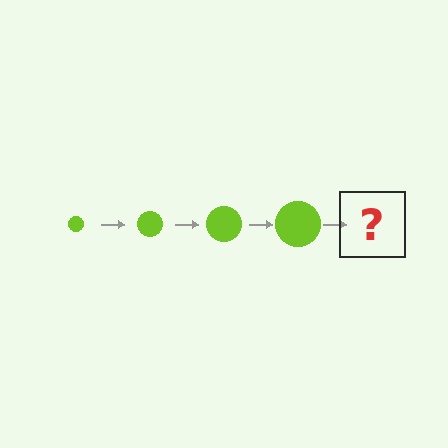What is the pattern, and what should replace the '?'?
The pattern is that the circle gets progressively larger each step. The '?' should be a lime circle, larger than the previous one.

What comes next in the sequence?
The next element should be a lime circle, larger than the previous one.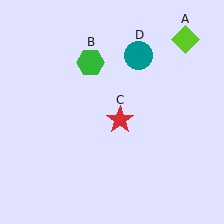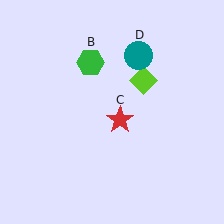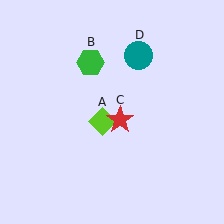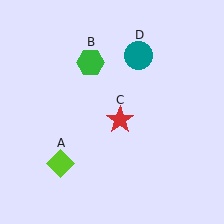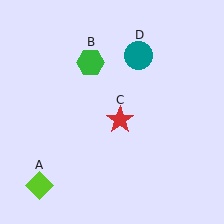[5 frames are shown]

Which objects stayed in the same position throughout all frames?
Green hexagon (object B) and red star (object C) and teal circle (object D) remained stationary.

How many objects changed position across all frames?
1 object changed position: lime diamond (object A).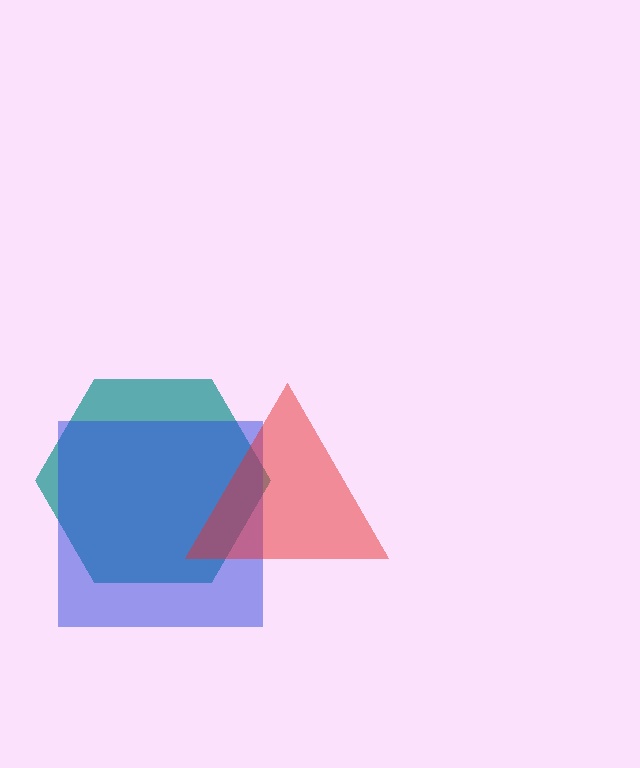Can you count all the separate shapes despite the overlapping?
Yes, there are 3 separate shapes.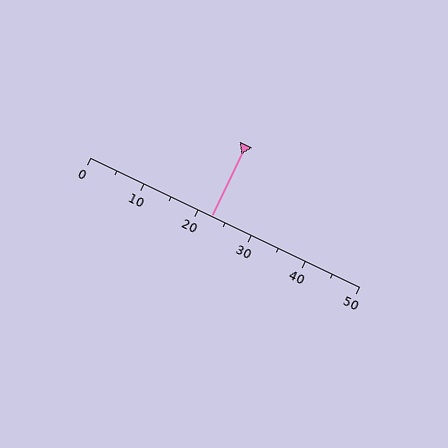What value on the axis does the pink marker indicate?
The marker indicates approximately 22.5.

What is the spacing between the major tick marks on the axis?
The major ticks are spaced 10 apart.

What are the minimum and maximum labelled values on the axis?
The axis runs from 0 to 50.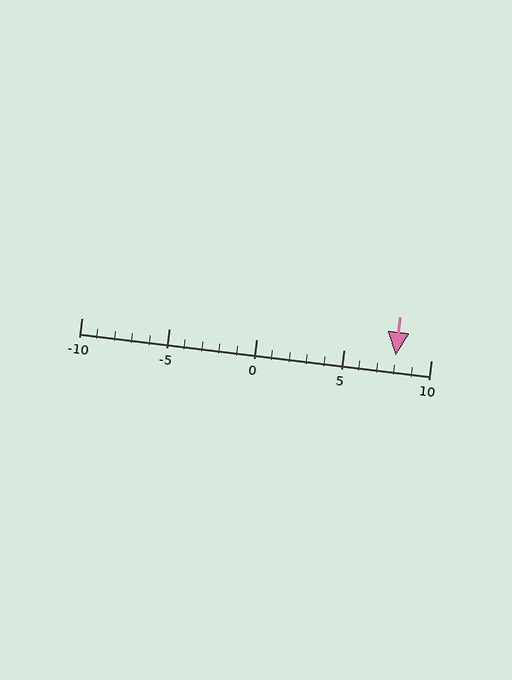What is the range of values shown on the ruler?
The ruler shows values from -10 to 10.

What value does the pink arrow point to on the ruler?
The pink arrow points to approximately 8.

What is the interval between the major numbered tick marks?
The major tick marks are spaced 5 units apart.